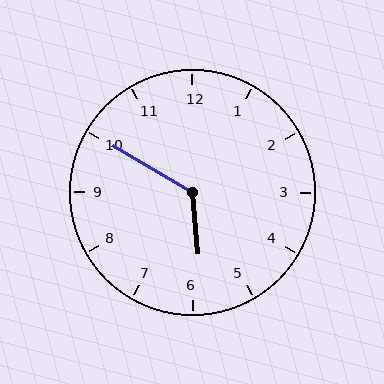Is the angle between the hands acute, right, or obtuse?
It is obtuse.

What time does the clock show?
5:50.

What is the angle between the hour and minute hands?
Approximately 125 degrees.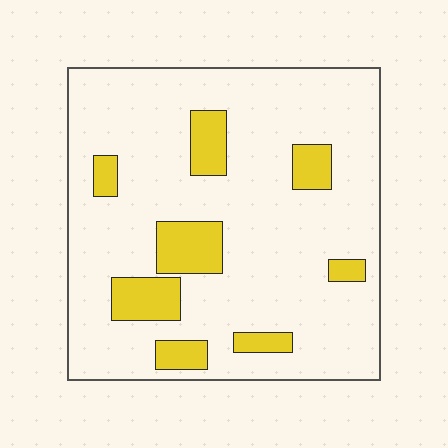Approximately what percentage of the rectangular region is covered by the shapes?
Approximately 15%.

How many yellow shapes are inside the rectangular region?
8.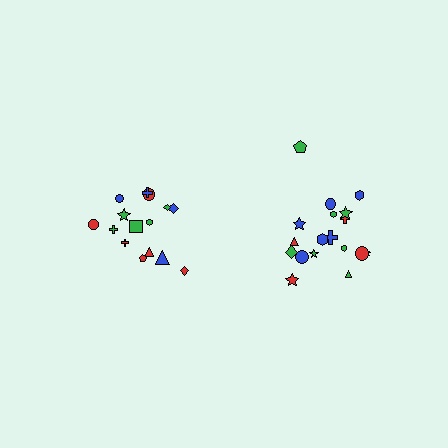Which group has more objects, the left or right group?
The right group.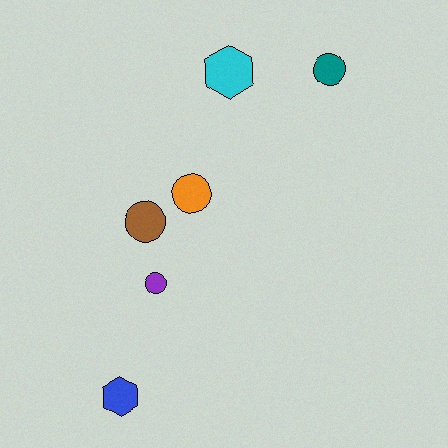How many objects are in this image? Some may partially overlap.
There are 6 objects.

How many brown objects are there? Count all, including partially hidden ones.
There is 1 brown object.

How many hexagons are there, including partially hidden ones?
There are 2 hexagons.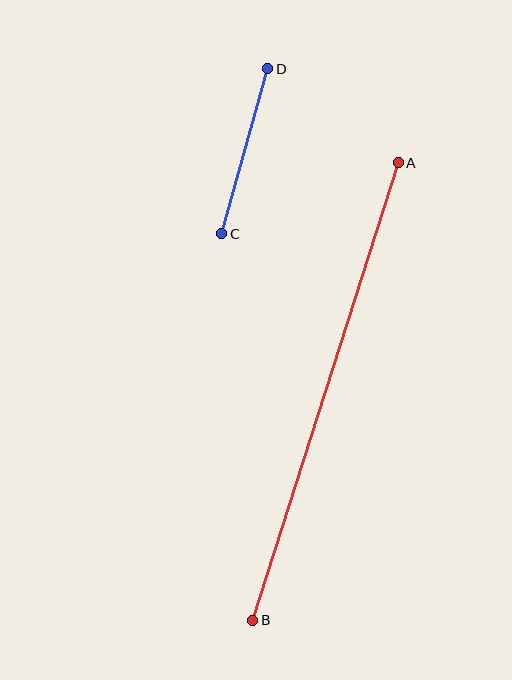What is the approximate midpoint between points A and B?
The midpoint is at approximately (325, 391) pixels.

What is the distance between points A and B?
The distance is approximately 480 pixels.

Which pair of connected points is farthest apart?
Points A and B are farthest apart.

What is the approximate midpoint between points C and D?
The midpoint is at approximately (245, 151) pixels.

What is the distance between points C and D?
The distance is approximately 171 pixels.